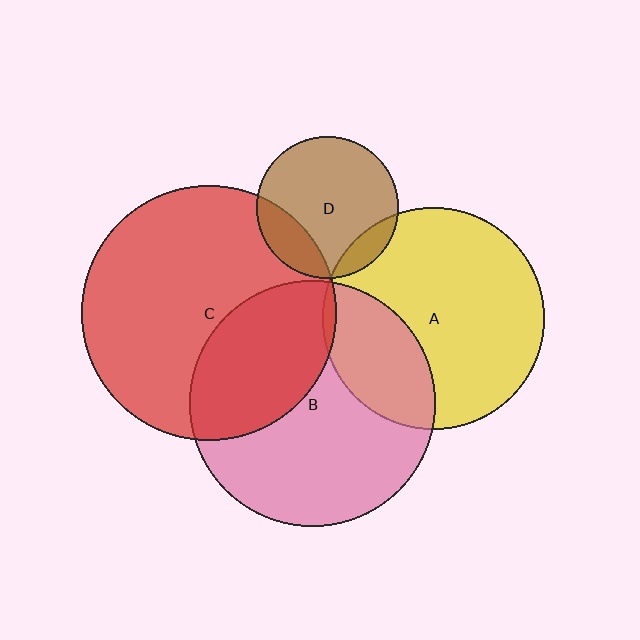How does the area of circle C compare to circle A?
Approximately 1.3 times.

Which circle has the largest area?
Circle C (red).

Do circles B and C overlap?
Yes.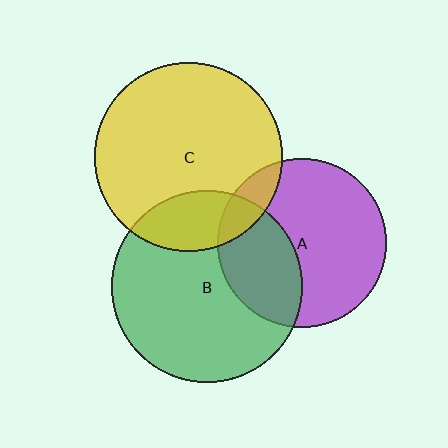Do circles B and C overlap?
Yes.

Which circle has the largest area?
Circle B (green).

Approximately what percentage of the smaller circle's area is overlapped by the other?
Approximately 20%.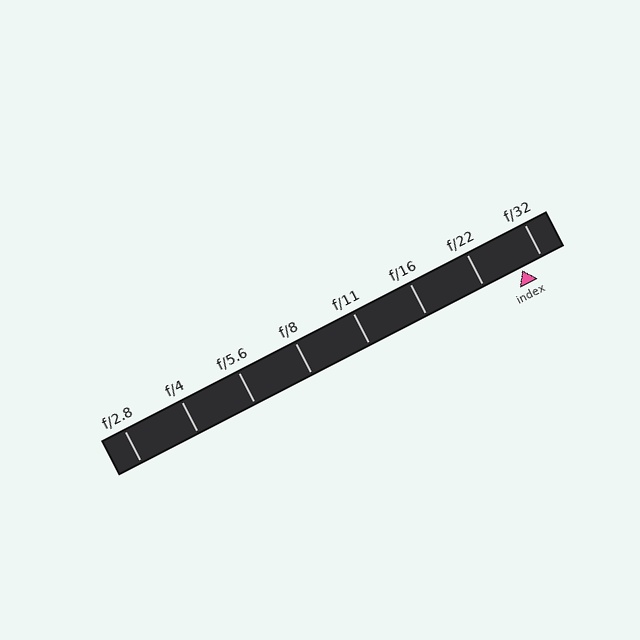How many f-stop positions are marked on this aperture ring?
There are 8 f-stop positions marked.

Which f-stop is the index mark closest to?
The index mark is closest to f/32.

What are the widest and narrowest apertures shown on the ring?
The widest aperture shown is f/2.8 and the narrowest is f/32.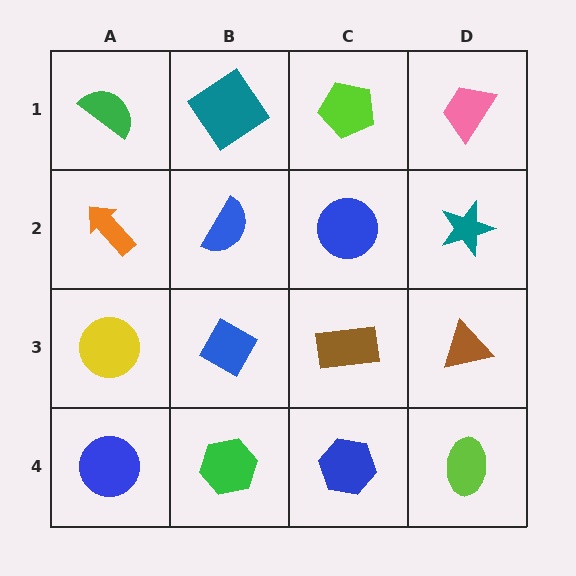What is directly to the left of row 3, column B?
A yellow circle.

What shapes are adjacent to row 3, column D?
A teal star (row 2, column D), a lime ellipse (row 4, column D), a brown rectangle (row 3, column C).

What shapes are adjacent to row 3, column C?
A blue circle (row 2, column C), a blue hexagon (row 4, column C), a blue diamond (row 3, column B), a brown triangle (row 3, column D).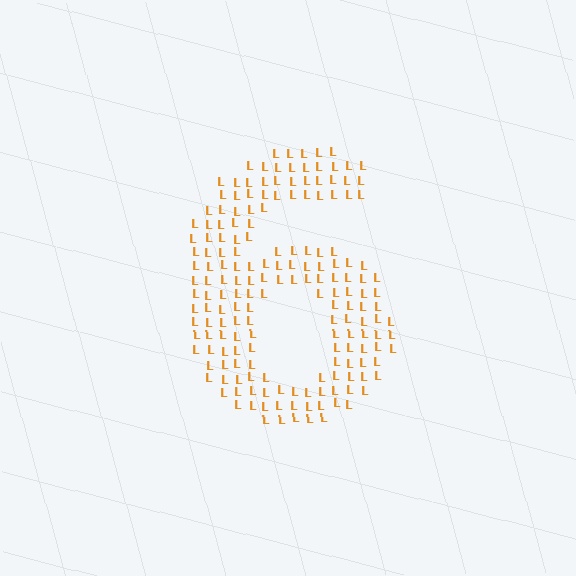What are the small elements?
The small elements are letter L's.